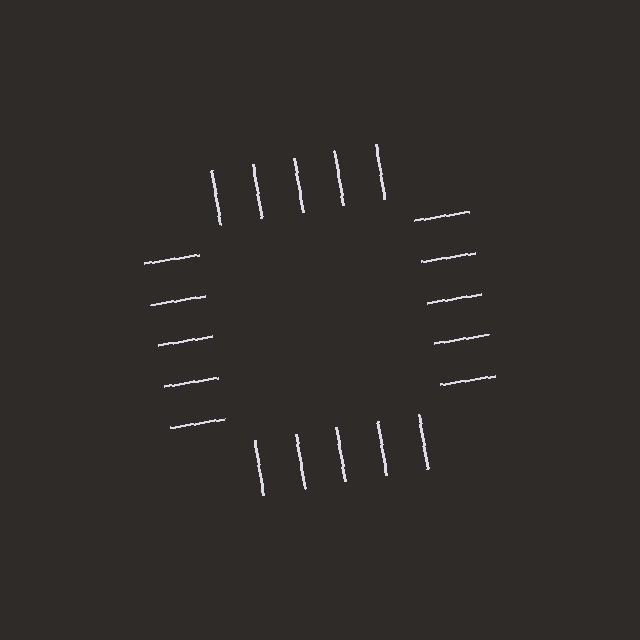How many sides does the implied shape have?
4 sides — the line-ends trace a square.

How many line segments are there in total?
20 — 5 along each of the 4 edges.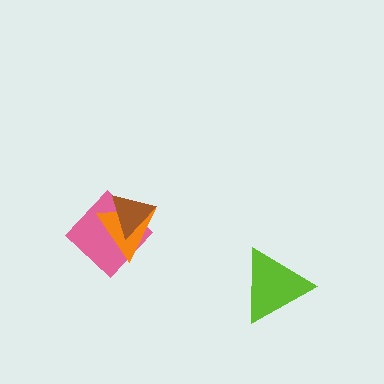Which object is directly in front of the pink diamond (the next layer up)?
The orange triangle is directly in front of the pink diamond.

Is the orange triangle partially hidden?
Yes, it is partially covered by another shape.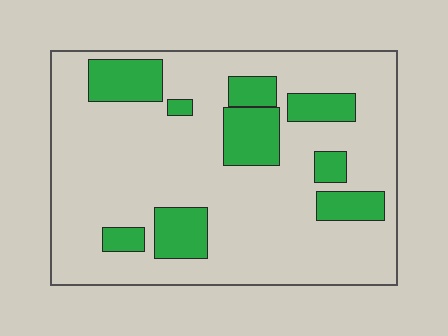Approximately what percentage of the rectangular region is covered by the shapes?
Approximately 20%.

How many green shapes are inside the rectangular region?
9.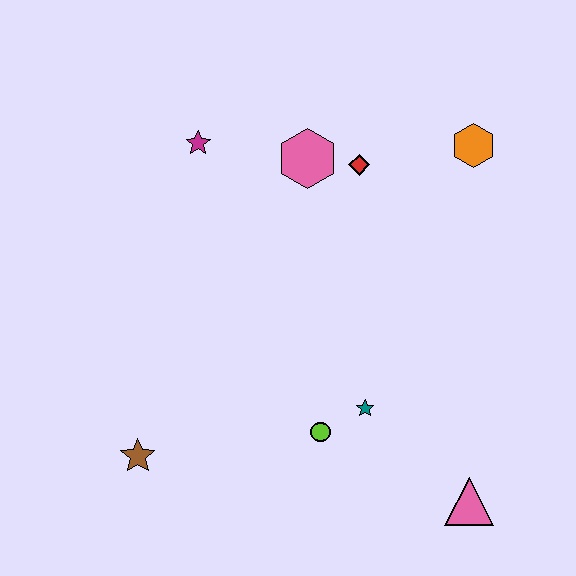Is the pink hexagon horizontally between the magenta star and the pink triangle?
Yes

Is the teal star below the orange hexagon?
Yes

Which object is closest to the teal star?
The lime circle is closest to the teal star.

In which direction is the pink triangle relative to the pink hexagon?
The pink triangle is below the pink hexagon.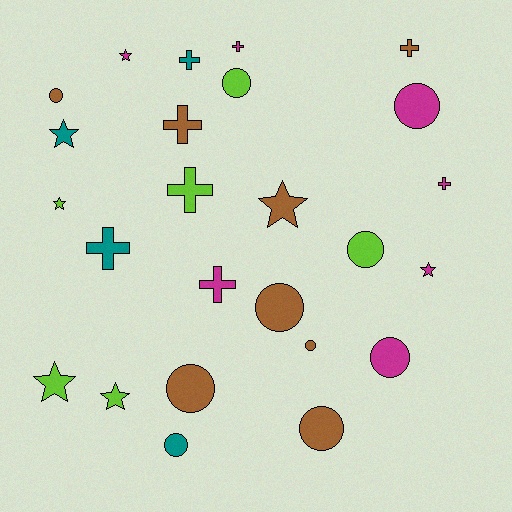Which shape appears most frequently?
Circle, with 10 objects.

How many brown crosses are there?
There are 2 brown crosses.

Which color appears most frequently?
Brown, with 8 objects.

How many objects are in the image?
There are 25 objects.